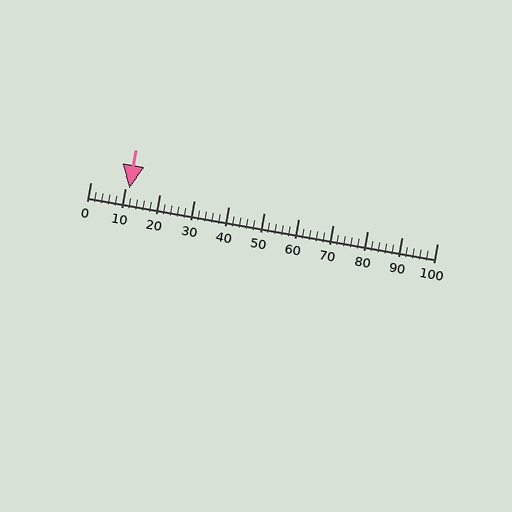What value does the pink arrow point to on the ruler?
The pink arrow points to approximately 11.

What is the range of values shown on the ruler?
The ruler shows values from 0 to 100.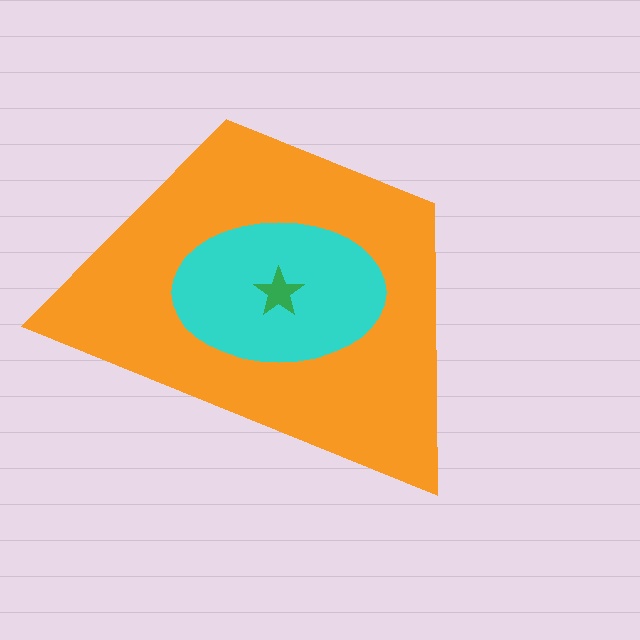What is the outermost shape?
The orange trapezoid.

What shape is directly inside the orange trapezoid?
The cyan ellipse.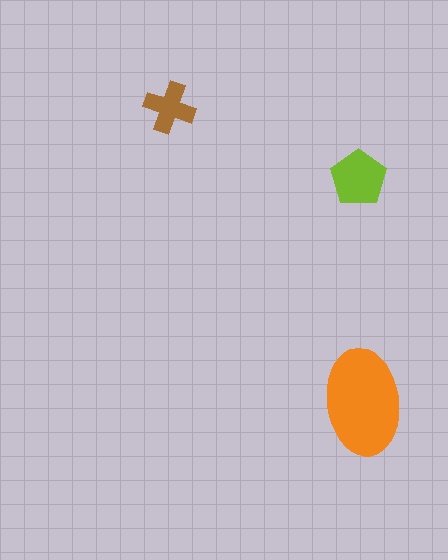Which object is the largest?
The orange ellipse.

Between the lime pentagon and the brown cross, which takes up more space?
The lime pentagon.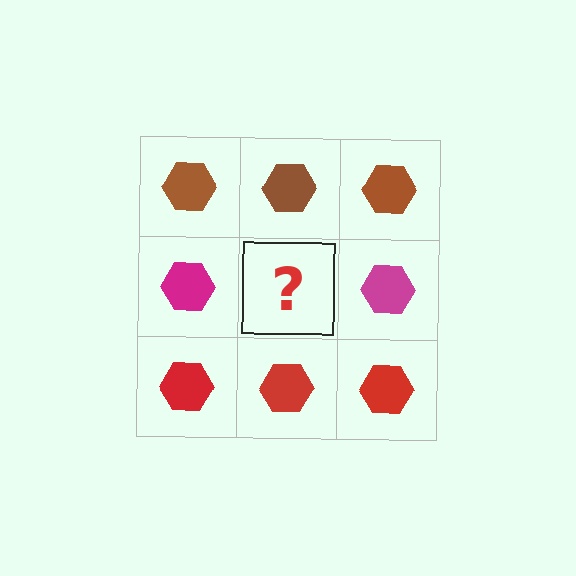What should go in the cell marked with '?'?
The missing cell should contain a magenta hexagon.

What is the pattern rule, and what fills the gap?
The rule is that each row has a consistent color. The gap should be filled with a magenta hexagon.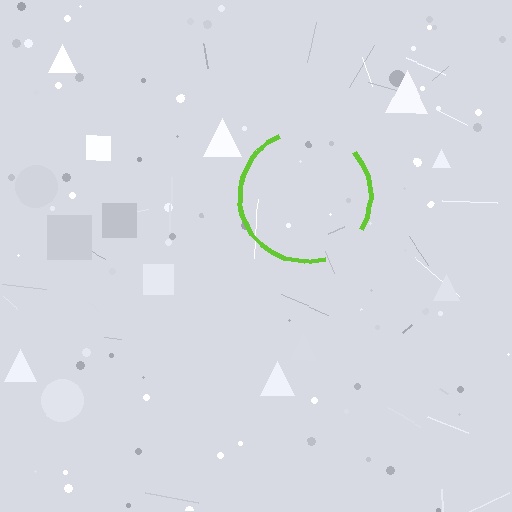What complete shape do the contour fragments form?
The contour fragments form a circle.